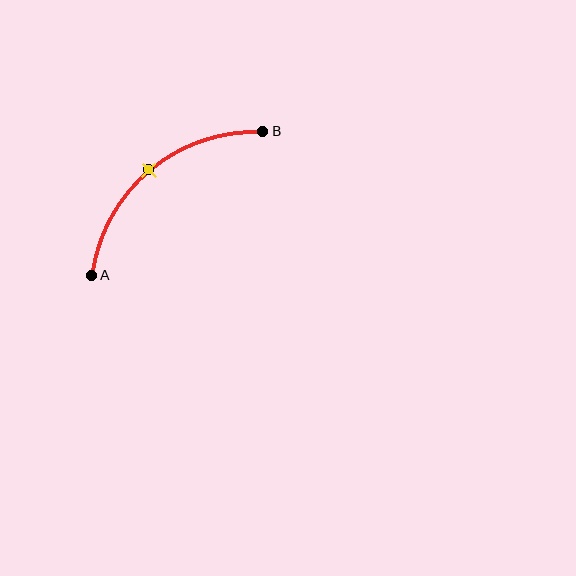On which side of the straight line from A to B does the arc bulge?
The arc bulges above and to the left of the straight line connecting A and B.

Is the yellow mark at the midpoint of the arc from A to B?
Yes. The yellow mark lies on the arc at equal arc-length from both A and B — it is the arc midpoint.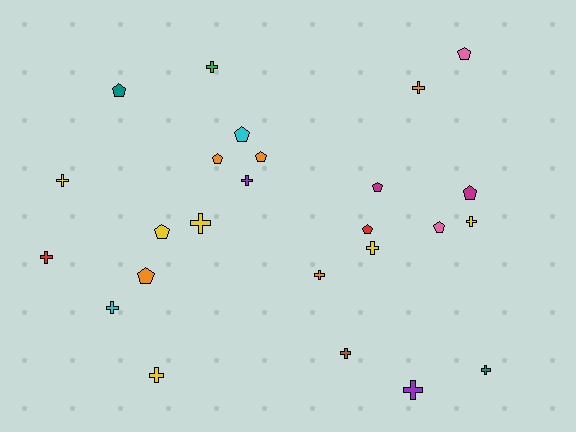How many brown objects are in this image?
There is 1 brown object.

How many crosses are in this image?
There are 14 crosses.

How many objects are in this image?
There are 25 objects.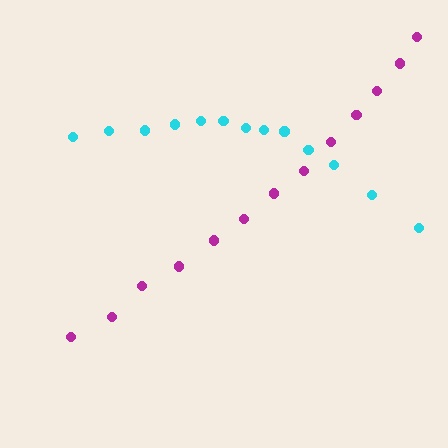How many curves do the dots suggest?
There are 2 distinct paths.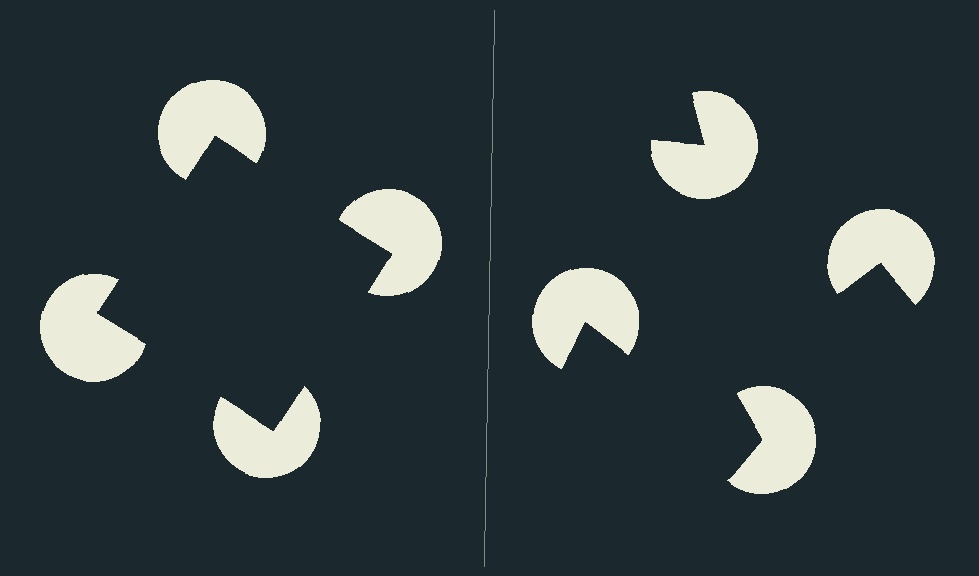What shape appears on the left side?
An illusory square.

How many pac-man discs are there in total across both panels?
8 — 4 on each side.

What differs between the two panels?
The pac-man discs are positioned identically on both sides; only the wedge orientations differ. On the left they align to a square; on the right they are misaligned.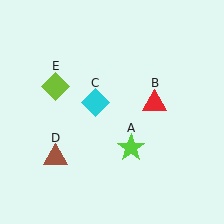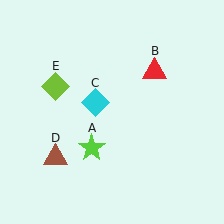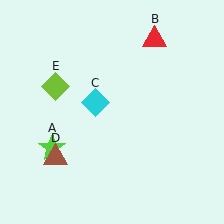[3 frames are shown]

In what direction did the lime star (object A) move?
The lime star (object A) moved left.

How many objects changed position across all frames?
2 objects changed position: lime star (object A), red triangle (object B).